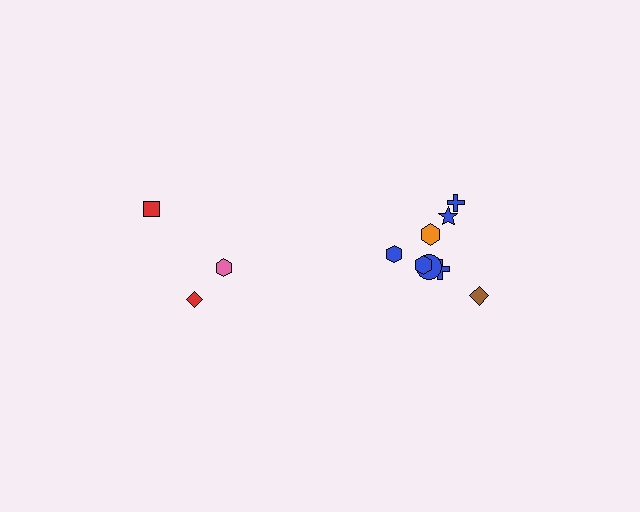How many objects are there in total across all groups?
There are 11 objects.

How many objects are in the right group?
There are 8 objects.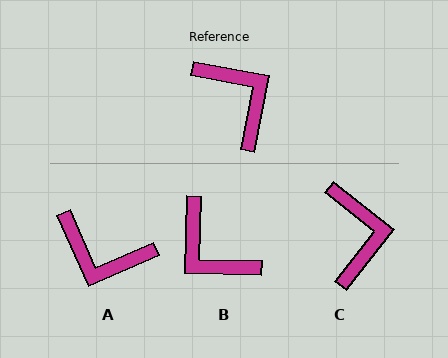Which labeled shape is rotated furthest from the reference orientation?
B, about 171 degrees away.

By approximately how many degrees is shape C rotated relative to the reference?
Approximately 27 degrees clockwise.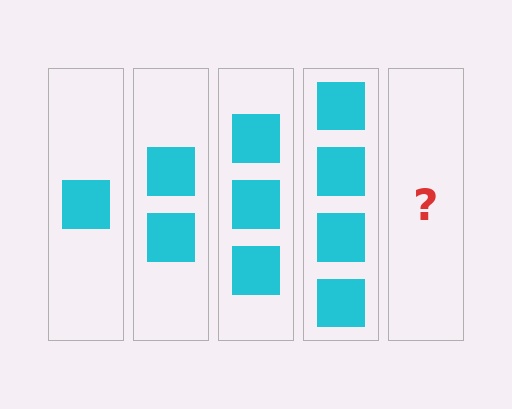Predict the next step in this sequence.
The next step is 5 squares.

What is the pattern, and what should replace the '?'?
The pattern is that each step adds one more square. The '?' should be 5 squares.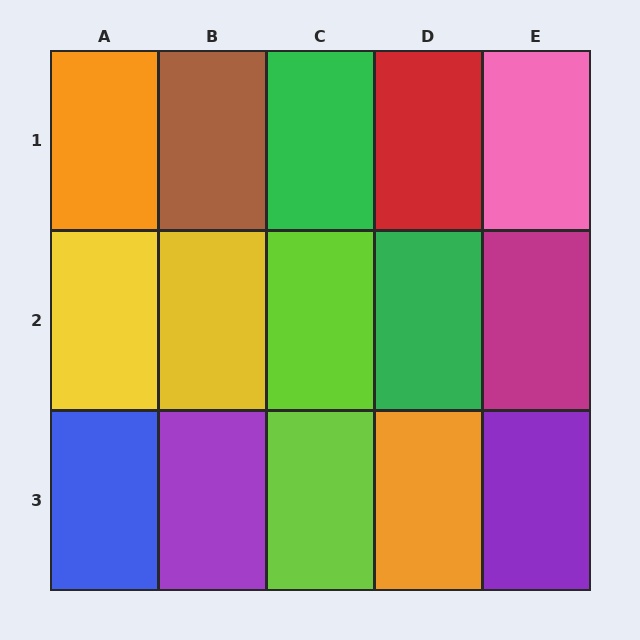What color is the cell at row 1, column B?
Brown.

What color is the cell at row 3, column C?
Lime.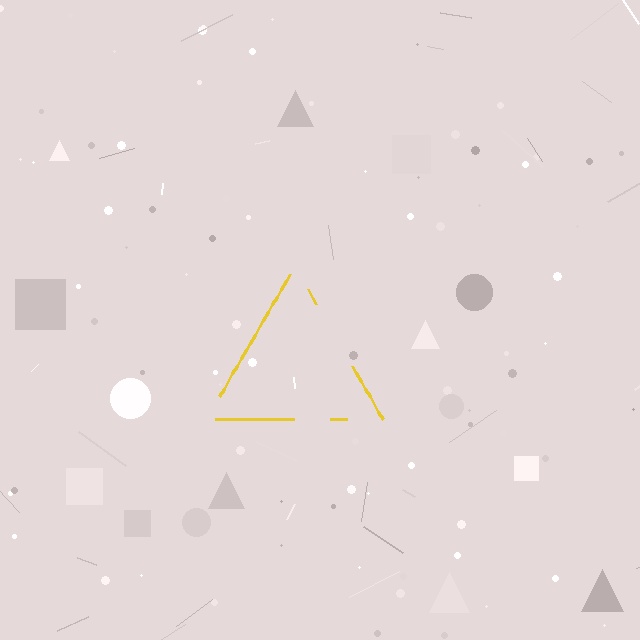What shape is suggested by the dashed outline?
The dashed outline suggests a triangle.